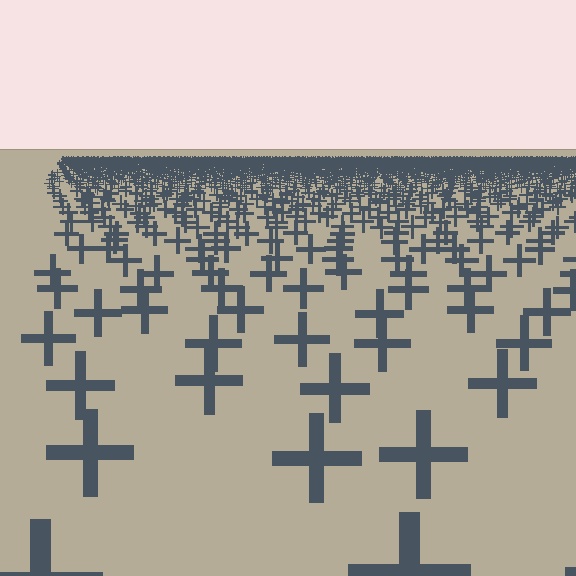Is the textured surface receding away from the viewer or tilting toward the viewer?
The surface is receding away from the viewer. Texture elements get smaller and denser toward the top.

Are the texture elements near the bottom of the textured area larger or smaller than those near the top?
Larger. Near the bottom, elements are closer to the viewer and appear at a bigger on-screen size.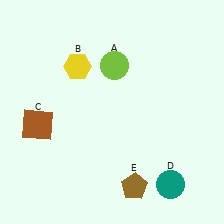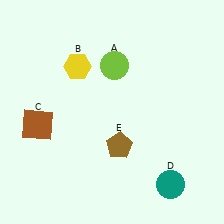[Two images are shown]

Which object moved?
The brown pentagon (E) moved up.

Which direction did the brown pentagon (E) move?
The brown pentagon (E) moved up.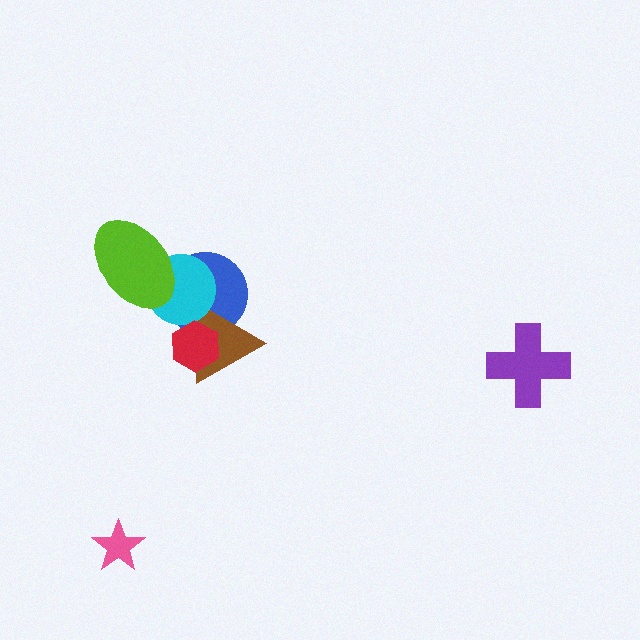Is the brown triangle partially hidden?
Yes, it is partially covered by another shape.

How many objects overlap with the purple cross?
0 objects overlap with the purple cross.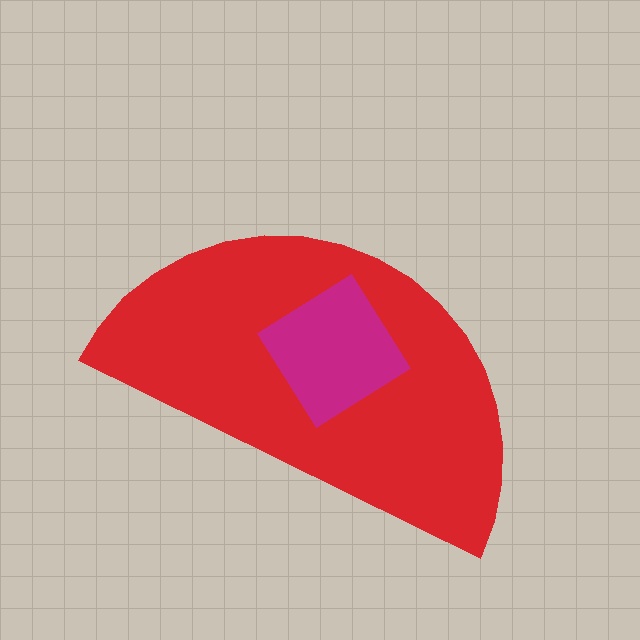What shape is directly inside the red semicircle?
The magenta diamond.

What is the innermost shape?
The magenta diamond.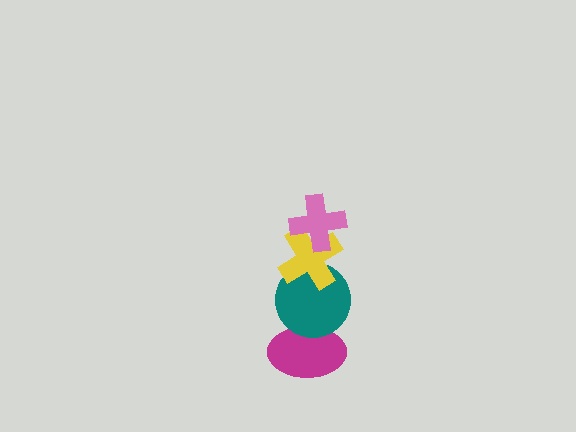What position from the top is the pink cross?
The pink cross is 1st from the top.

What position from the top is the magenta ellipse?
The magenta ellipse is 4th from the top.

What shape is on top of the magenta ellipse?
The teal circle is on top of the magenta ellipse.